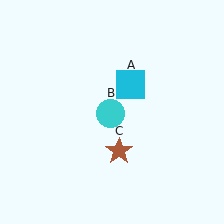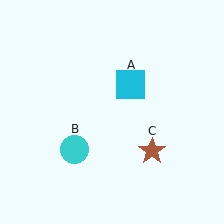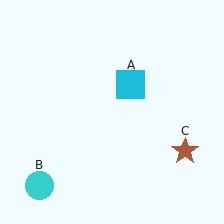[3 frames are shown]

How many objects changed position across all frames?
2 objects changed position: cyan circle (object B), brown star (object C).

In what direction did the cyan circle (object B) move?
The cyan circle (object B) moved down and to the left.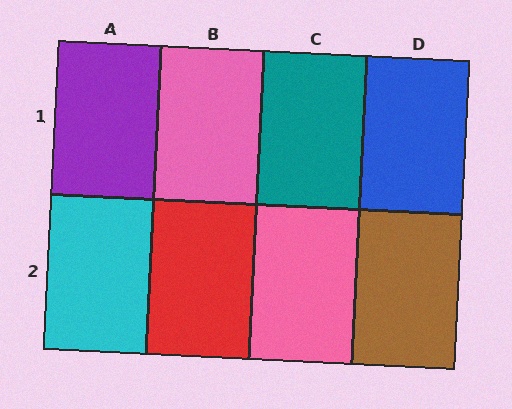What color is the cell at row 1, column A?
Purple.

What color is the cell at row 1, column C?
Teal.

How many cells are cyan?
1 cell is cyan.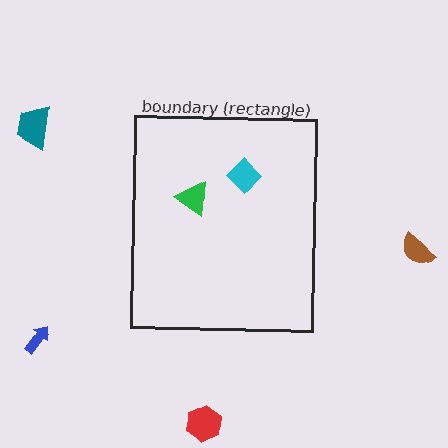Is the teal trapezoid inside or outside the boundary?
Outside.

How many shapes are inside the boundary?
2 inside, 4 outside.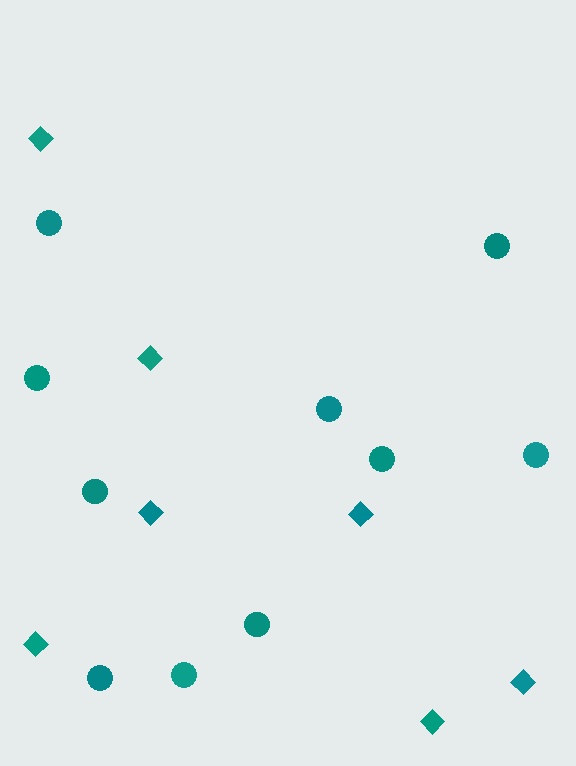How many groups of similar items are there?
There are 2 groups: one group of diamonds (7) and one group of circles (10).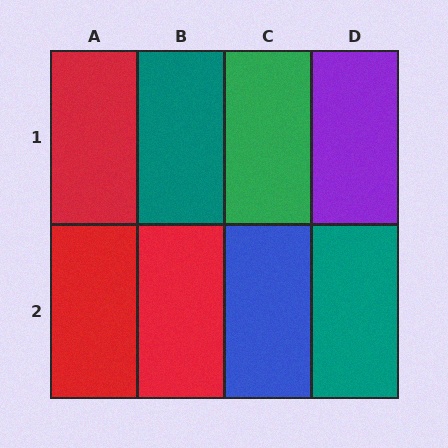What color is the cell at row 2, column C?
Blue.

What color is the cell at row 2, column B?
Red.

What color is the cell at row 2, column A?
Red.